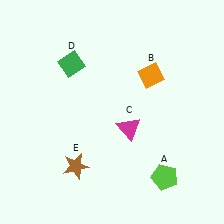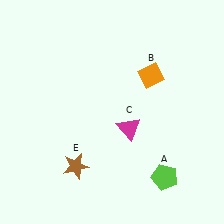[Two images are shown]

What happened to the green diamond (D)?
The green diamond (D) was removed in Image 2. It was in the top-left area of Image 1.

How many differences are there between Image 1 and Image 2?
There is 1 difference between the two images.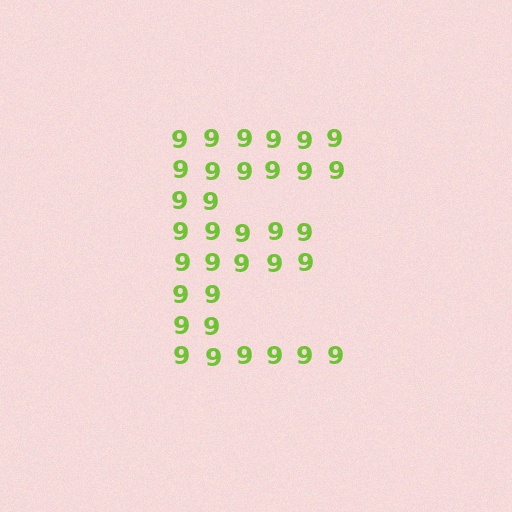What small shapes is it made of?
It is made of small digit 9's.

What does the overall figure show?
The overall figure shows the letter E.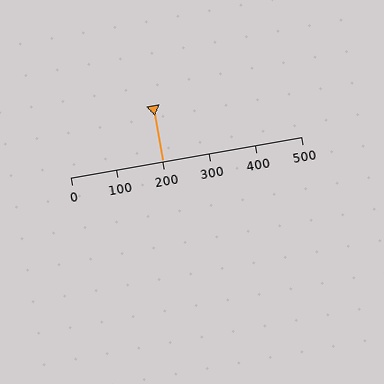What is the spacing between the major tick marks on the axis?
The major ticks are spaced 100 apart.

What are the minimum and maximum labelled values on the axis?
The axis runs from 0 to 500.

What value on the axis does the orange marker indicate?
The marker indicates approximately 200.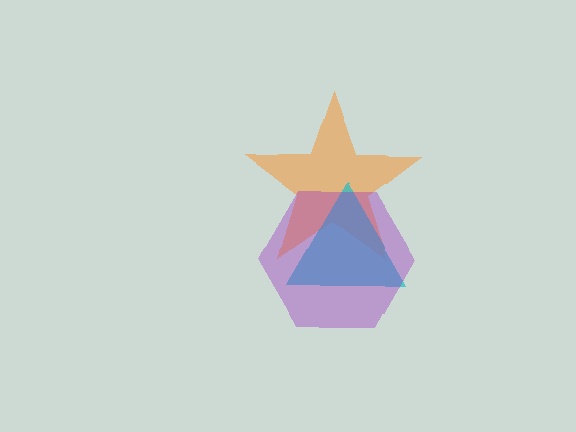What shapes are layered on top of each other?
The layered shapes are: an orange star, a cyan triangle, a purple hexagon.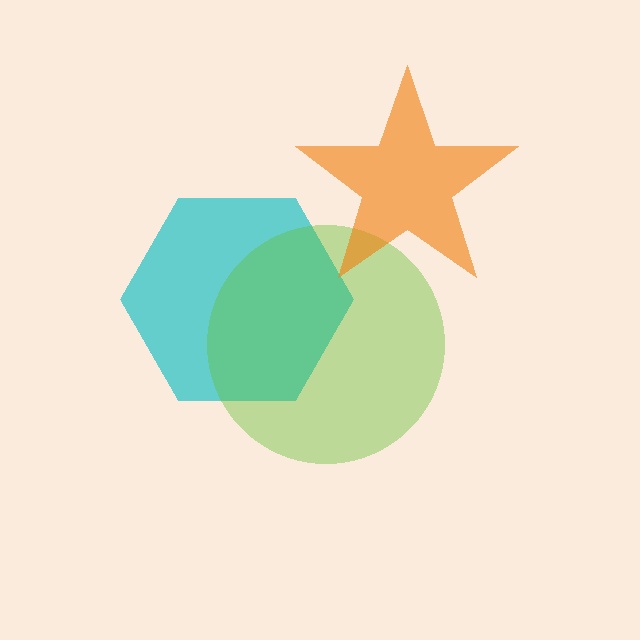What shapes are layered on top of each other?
The layered shapes are: a cyan hexagon, a lime circle, an orange star.